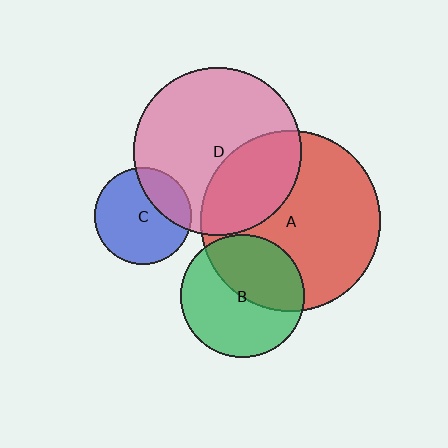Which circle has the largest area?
Circle A (red).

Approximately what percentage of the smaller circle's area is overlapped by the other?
Approximately 25%.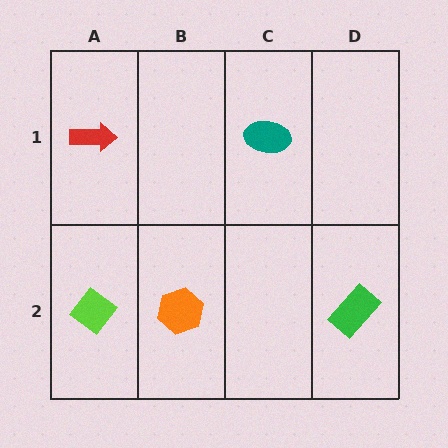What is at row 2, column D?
A green rectangle.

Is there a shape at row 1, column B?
No, that cell is empty.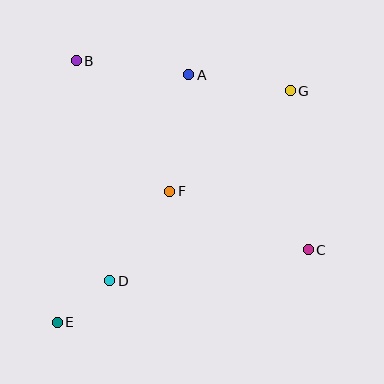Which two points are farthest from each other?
Points E and G are farthest from each other.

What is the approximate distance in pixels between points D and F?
The distance between D and F is approximately 108 pixels.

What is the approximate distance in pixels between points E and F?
The distance between E and F is approximately 173 pixels.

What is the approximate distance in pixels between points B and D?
The distance between B and D is approximately 222 pixels.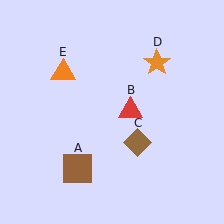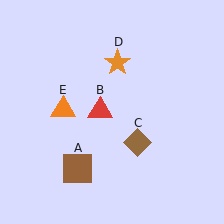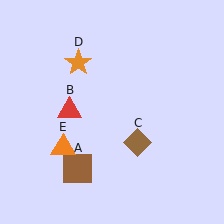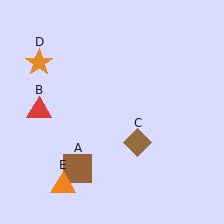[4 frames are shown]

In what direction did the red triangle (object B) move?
The red triangle (object B) moved left.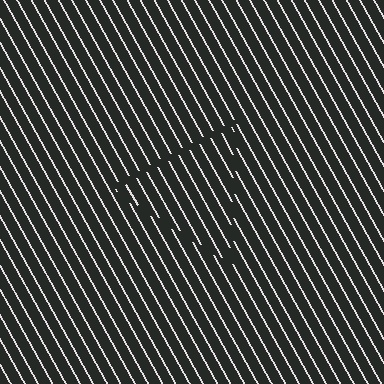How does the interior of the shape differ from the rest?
The interior of the shape contains the same grating, shifted by half a period — the contour is defined by the phase discontinuity where line-ends from the inner and outer gratings abut.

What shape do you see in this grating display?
An illusory triangle. The interior of the shape contains the same grating, shifted by half a period — the contour is defined by the phase discontinuity where line-ends from the inner and outer gratings abut.